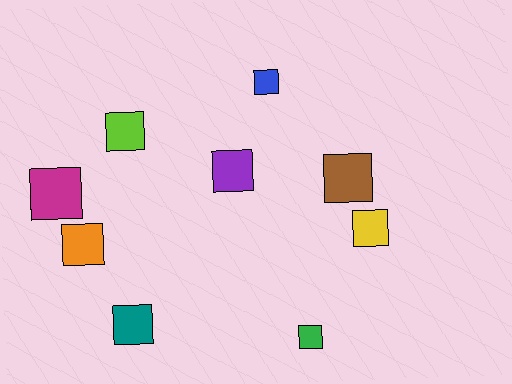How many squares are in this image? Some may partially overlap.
There are 9 squares.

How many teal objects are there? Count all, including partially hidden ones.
There is 1 teal object.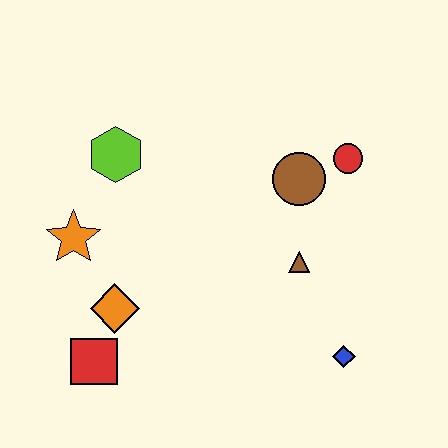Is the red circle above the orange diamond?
Yes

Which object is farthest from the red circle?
The red square is farthest from the red circle.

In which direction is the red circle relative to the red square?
The red circle is to the right of the red square.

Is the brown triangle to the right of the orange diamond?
Yes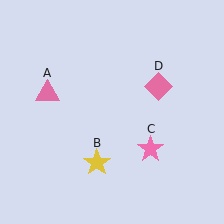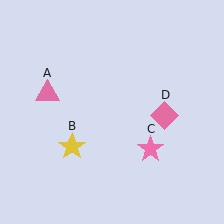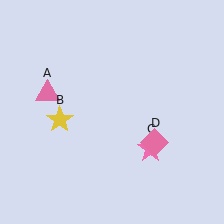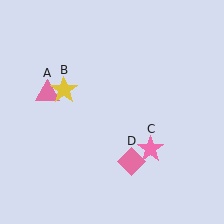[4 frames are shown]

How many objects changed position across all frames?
2 objects changed position: yellow star (object B), pink diamond (object D).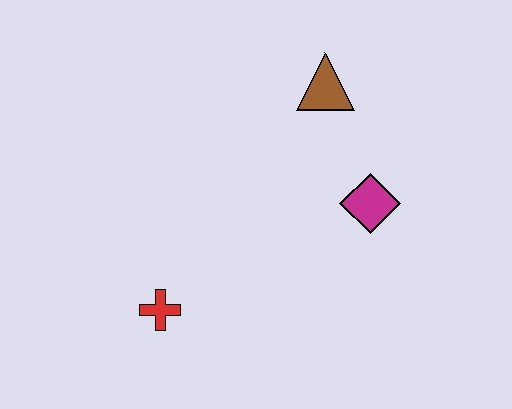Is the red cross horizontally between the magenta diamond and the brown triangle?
No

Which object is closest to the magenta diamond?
The brown triangle is closest to the magenta diamond.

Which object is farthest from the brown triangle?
The red cross is farthest from the brown triangle.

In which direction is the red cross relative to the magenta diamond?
The red cross is to the left of the magenta diamond.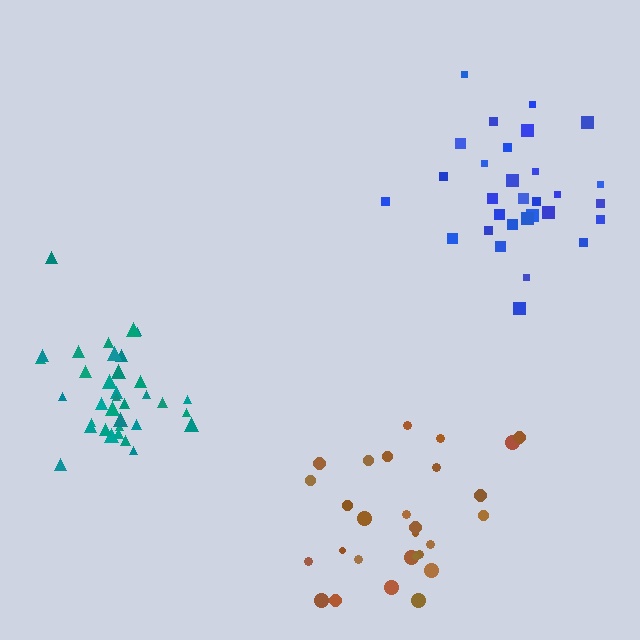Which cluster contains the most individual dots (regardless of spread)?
Teal (35).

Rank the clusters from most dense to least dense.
teal, blue, brown.